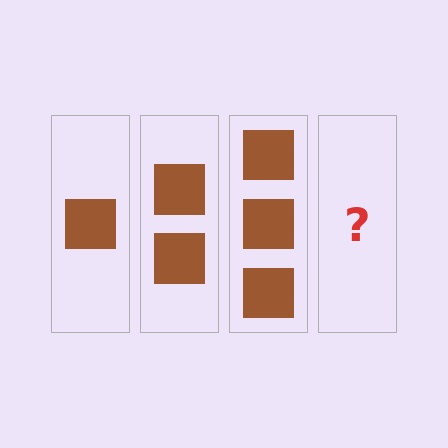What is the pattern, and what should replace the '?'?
The pattern is that each step adds one more square. The '?' should be 4 squares.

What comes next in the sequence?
The next element should be 4 squares.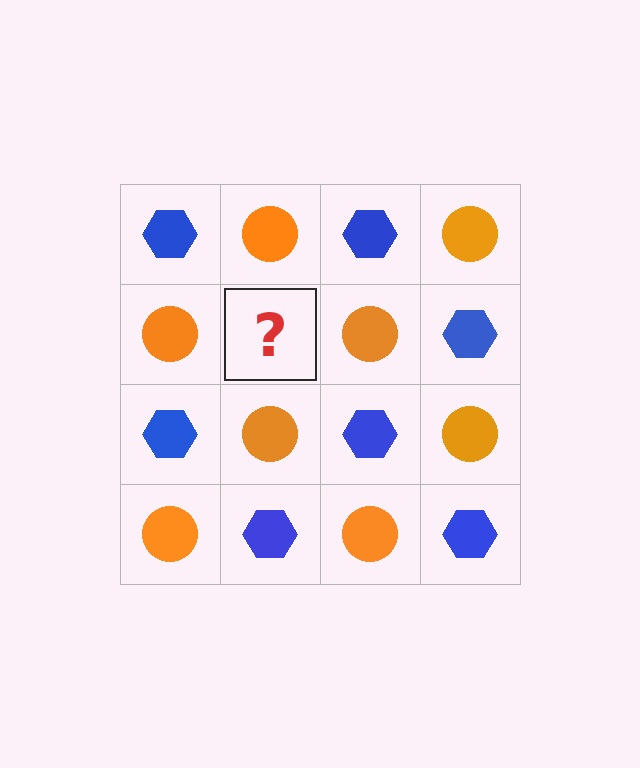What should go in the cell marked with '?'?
The missing cell should contain a blue hexagon.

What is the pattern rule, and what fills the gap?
The rule is that it alternates blue hexagon and orange circle in a checkerboard pattern. The gap should be filled with a blue hexagon.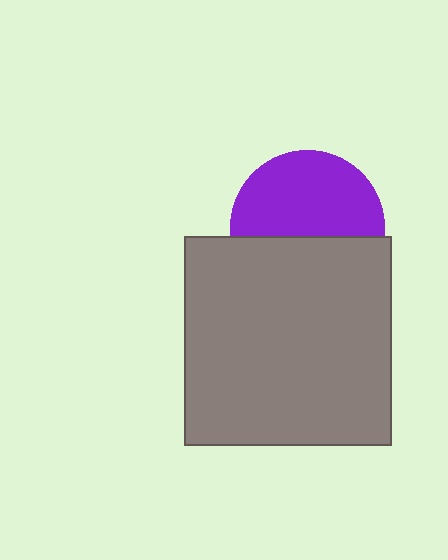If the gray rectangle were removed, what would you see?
You would see the complete purple circle.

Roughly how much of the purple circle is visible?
About half of it is visible (roughly 56%).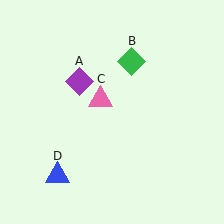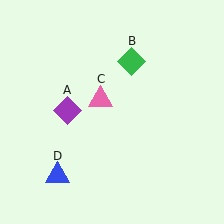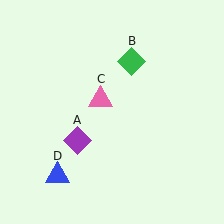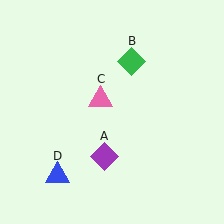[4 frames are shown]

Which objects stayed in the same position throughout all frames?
Green diamond (object B) and pink triangle (object C) and blue triangle (object D) remained stationary.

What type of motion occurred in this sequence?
The purple diamond (object A) rotated counterclockwise around the center of the scene.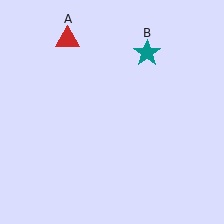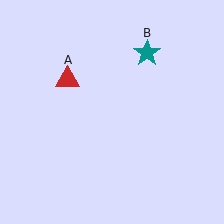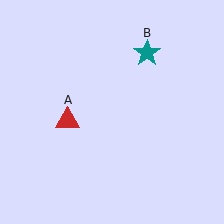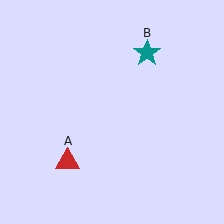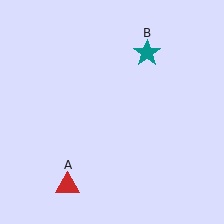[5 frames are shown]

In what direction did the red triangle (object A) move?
The red triangle (object A) moved down.